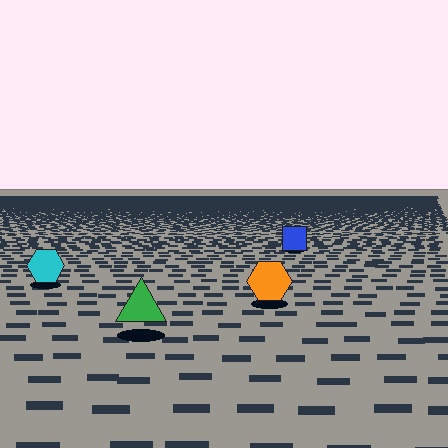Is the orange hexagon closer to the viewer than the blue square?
Yes. The orange hexagon is closer — you can tell from the texture gradient: the ground texture is coarser near it.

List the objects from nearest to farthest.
From nearest to farthest: the green triangle, the orange hexagon, the cyan hexagon, the blue square.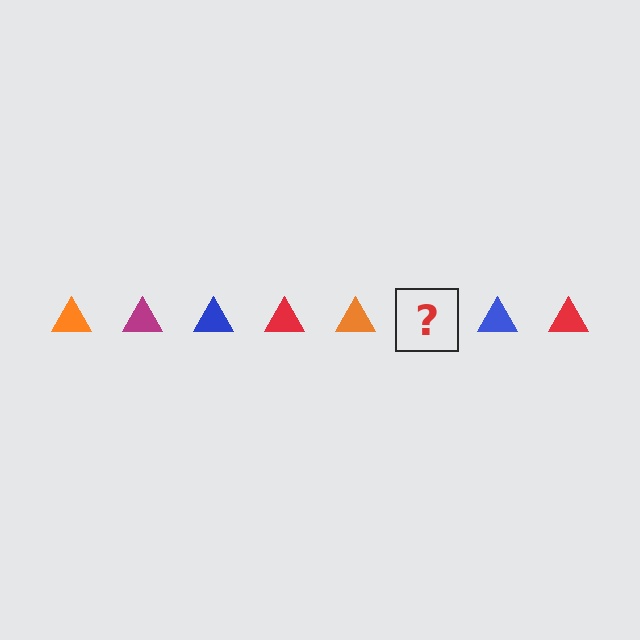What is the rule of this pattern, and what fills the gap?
The rule is that the pattern cycles through orange, magenta, blue, red triangles. The gap should be filled with a magenta triangle.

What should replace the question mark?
The question mark should be replaced with a magenta triangle.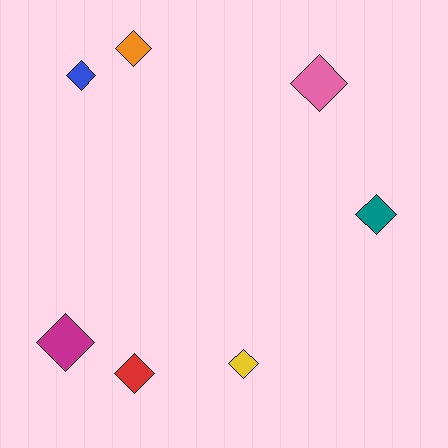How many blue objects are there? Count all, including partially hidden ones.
There is 1 blue object.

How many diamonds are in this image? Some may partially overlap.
There are 7 diamonds.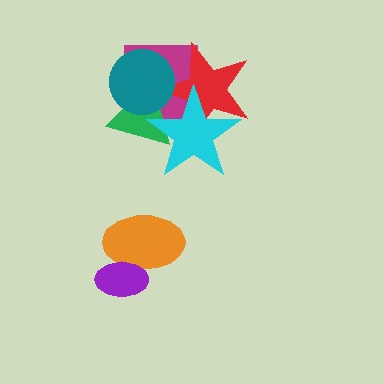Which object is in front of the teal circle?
The cyan star is in front of the teal circle.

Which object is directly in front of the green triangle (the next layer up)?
The red star is directly in front of the green triangle.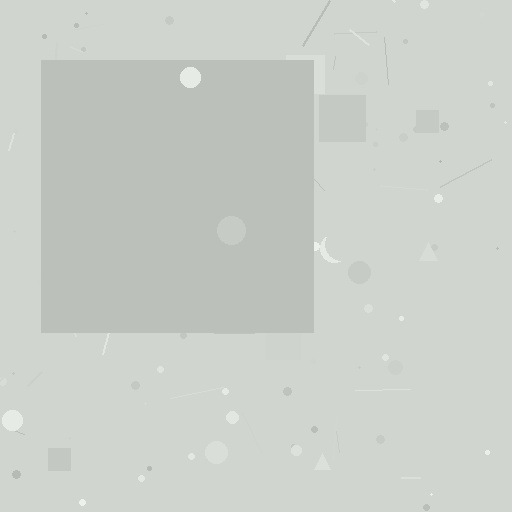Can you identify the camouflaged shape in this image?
The camouflaged shape is a square.